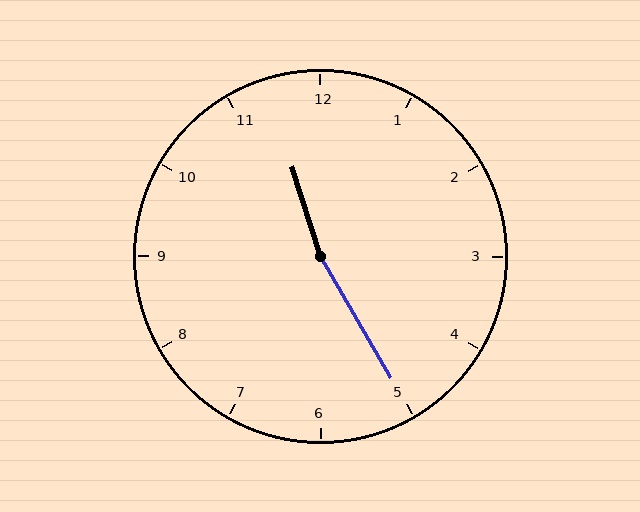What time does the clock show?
11:25.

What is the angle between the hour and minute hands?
Approximately 168 degrees.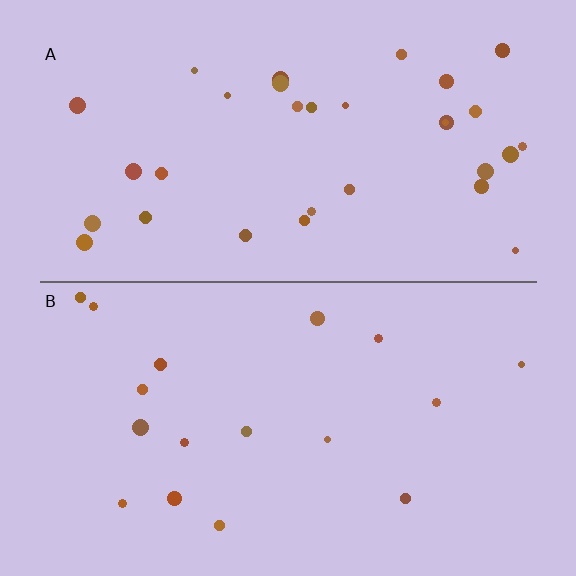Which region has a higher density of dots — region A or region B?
A (the top).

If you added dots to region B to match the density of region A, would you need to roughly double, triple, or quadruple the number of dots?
Approximately double.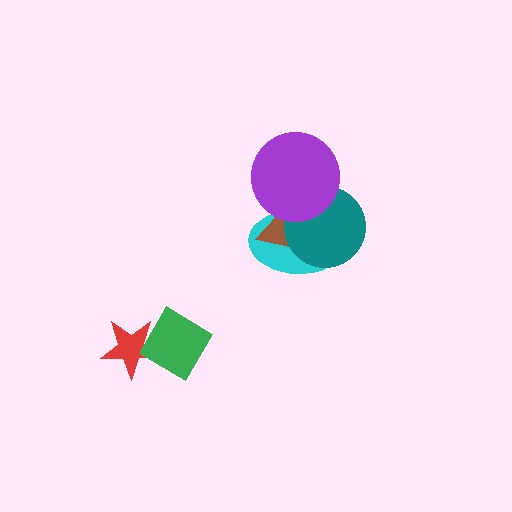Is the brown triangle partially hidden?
Yes, it is partially covered by another shape.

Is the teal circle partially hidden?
Yes, it is partially covered by another shape.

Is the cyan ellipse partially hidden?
Yes, it is partially covered by another shape.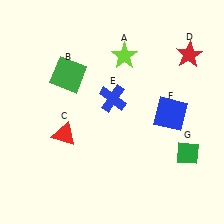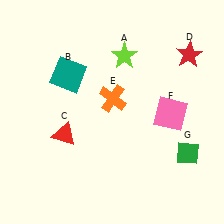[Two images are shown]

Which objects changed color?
B changed from green to teal. E changed from blue to orange. F changed from blue to pink.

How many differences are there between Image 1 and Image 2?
There are 3 differences between the two images.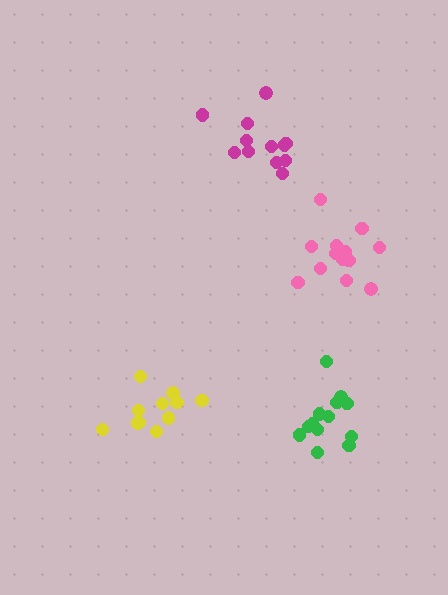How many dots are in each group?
Group 1: 14 dots, Group 2: 12 dots, Group 3: 11 dots, Group 4: 13 dots (50 total).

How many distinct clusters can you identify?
There are 4 distinct clusters.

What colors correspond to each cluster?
The clusters are colored: green, magenta, yellow, pink.